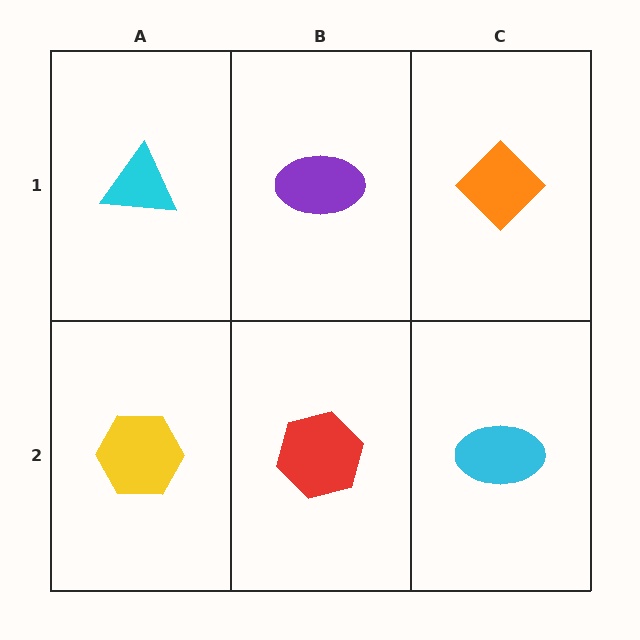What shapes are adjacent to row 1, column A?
A yellow hexagon (row 2, column A), a purple ellipse (row 1, column B).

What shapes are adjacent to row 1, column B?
A red hexagon (row 2, column B), a cyan triangle (row 1, column A), an orange diamond (row 1, column C).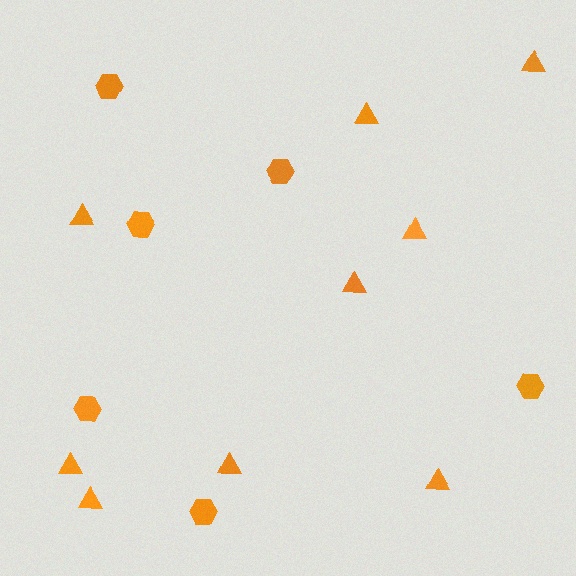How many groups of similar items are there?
There are 2 groups: one group of triangles (9) and one group of hexagons (6).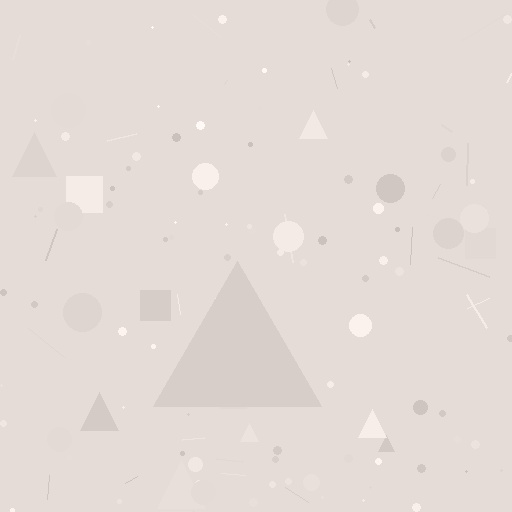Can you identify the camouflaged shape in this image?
The camouflaged shape is a triangle.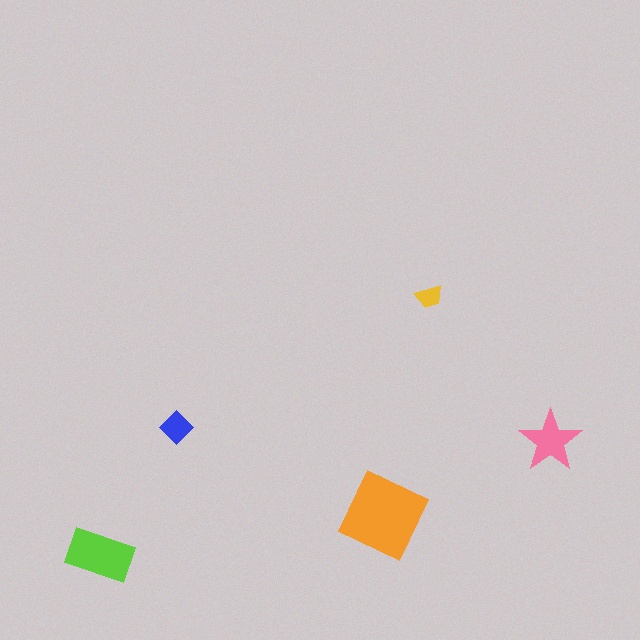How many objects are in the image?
There are 5 objects in the image.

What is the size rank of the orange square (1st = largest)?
1st.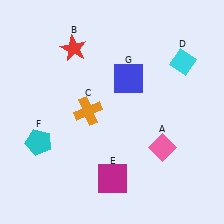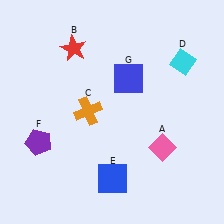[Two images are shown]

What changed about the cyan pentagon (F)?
In Image 1, F is cyan. In Image 2, it changed to purple.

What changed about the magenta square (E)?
In Image 1, E is magenta. In Image 2, it changed to blue.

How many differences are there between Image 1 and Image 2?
There are 2 differences between the two images.